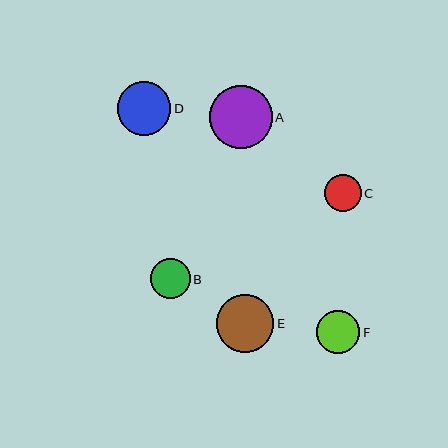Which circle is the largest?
Circle A is the largest with a size of approximately 63 pixels.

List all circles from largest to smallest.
From largest to smallest: A, E, D, F, B, C.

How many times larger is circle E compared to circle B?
Circle E is approximately 1.4 times the size of circle B.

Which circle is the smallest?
Circle C is the smallest with a size of approximately 37 pixels.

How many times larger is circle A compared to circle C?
Circle A is approximately 1.7 times the size of circle C.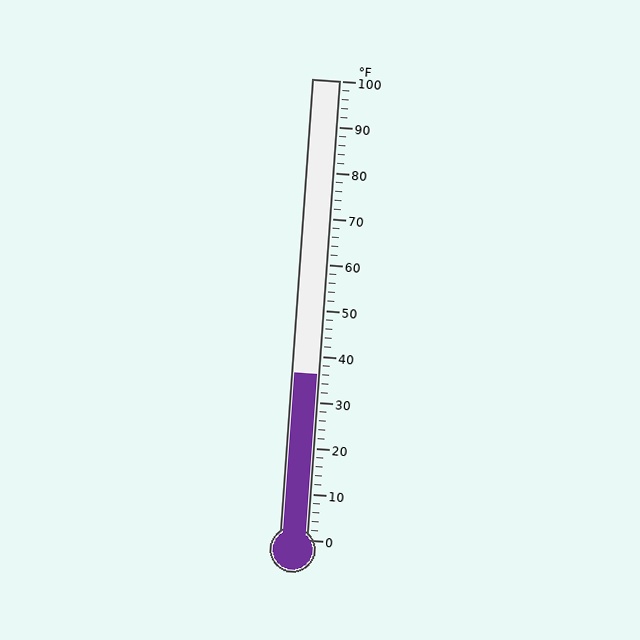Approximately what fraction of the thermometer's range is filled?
The thermometer is filled to approximately 35% of its range.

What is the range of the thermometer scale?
The thermometer scale ranges from 0°F to 100°F.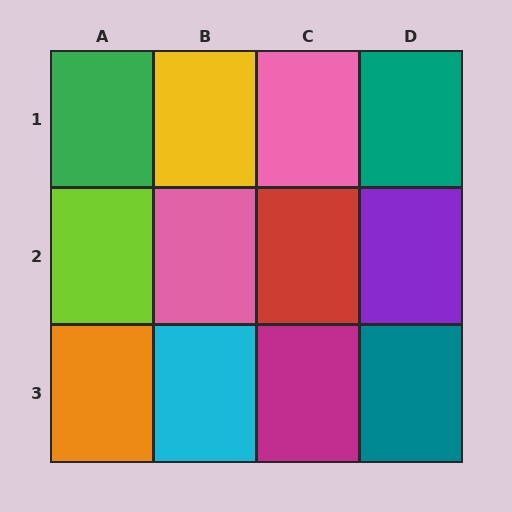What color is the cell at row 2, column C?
Red.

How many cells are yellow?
1 cell is yellow.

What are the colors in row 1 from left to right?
Green, yellow, pink, teal.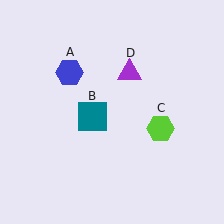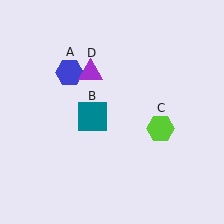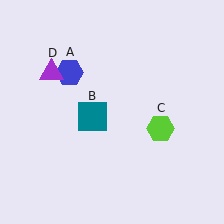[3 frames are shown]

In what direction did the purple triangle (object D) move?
The purple triangle (object D) moved left.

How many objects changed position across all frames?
1 object changed position: purple triangle (object D).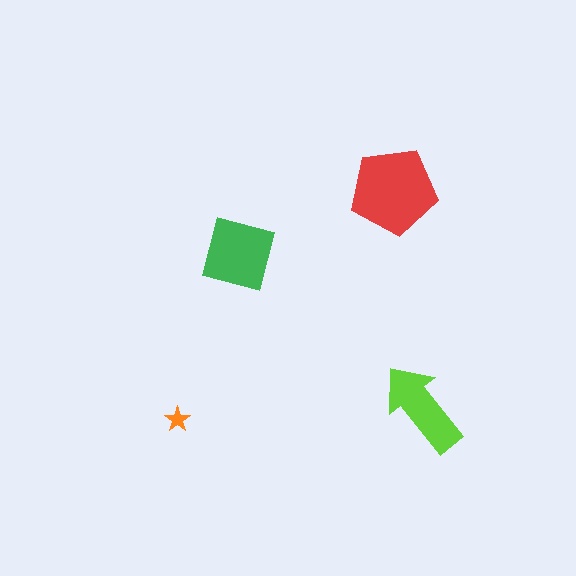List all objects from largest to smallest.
The red pentagon, the green square, the lime arrow, the orange star.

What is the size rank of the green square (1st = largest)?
2nd.